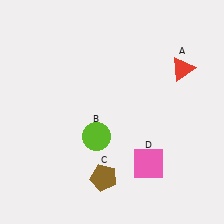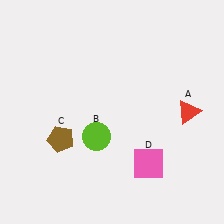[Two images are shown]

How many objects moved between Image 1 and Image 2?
2 objects moved between the two images.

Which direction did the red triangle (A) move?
The red triangle (A) moved down.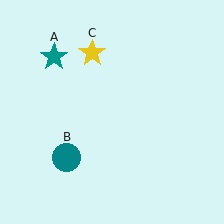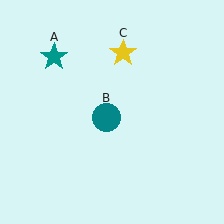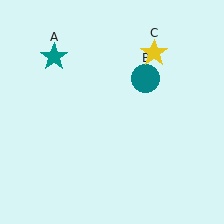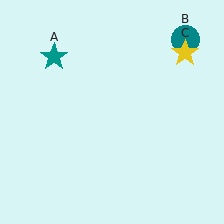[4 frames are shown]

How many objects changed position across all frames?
2 objects changed position: teal circle (object B), yellow star (object C).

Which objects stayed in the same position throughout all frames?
Teal star (object A) remained stationary.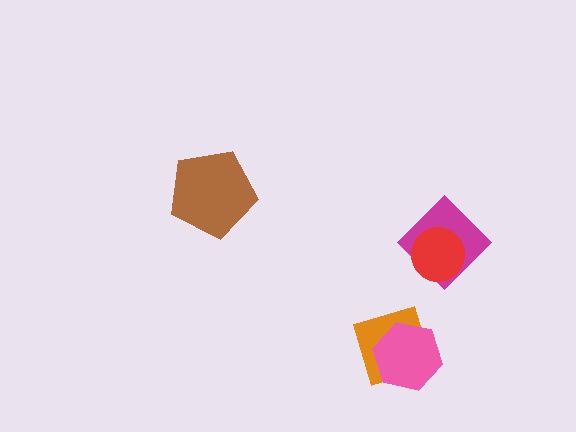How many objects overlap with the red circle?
1 object overlaps with the red circle.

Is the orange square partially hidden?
Yes, it is partially covered by another shape.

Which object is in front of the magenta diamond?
The red circle is in front of the magenta diamond.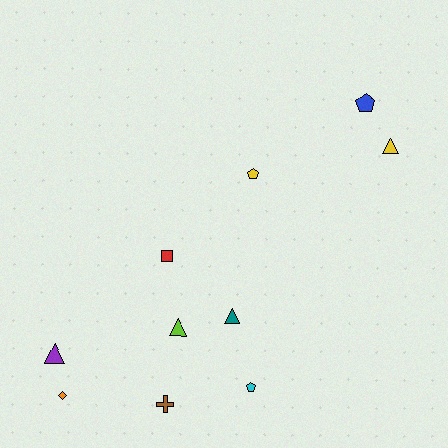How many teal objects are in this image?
There is 1 teal object.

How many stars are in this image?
There are no stars.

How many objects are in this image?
There are 10 objects.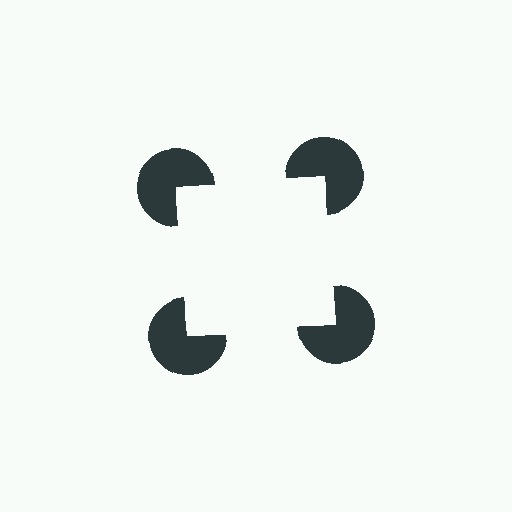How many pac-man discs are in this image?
There are 4 — one at each vertex of the illusory square.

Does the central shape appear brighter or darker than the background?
It typically appears slightly brighter than the background, even though no actual brightness change is drawn.